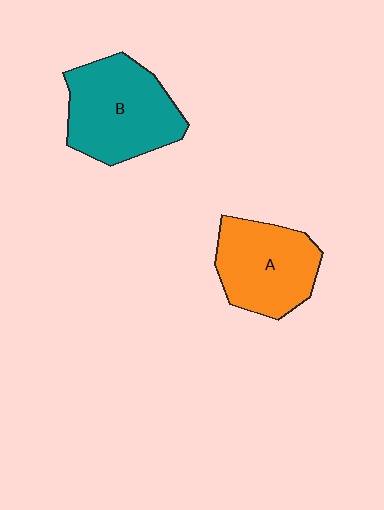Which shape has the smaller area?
Shape A (orange).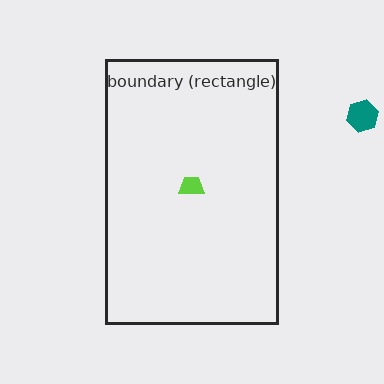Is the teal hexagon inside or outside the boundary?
Outside.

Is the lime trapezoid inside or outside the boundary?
Inside.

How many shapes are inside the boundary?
1 inside, 1 outside.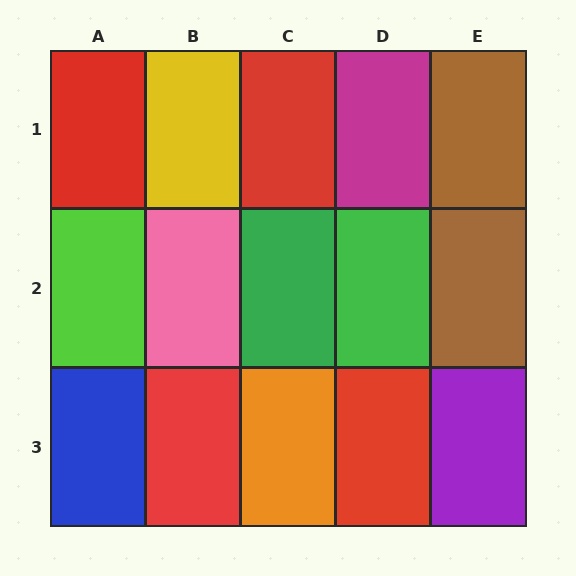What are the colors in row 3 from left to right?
Blue, red, orange, red, purple.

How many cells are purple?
1 cell is purple.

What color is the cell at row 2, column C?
Green.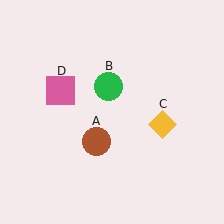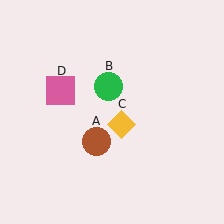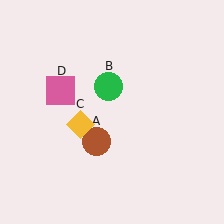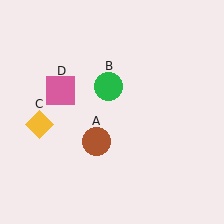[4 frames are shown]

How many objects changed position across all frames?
1 object changed position: yellow diamond (object C).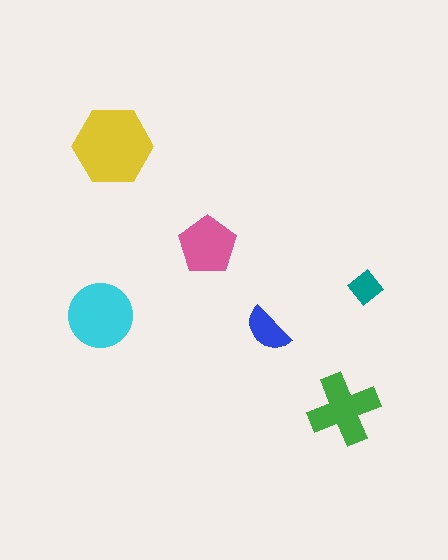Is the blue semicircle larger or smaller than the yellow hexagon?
Smaller.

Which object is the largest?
The yellow hexagon.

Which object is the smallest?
The teal diamond.